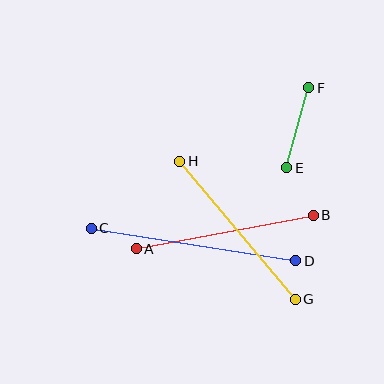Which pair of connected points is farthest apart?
Points C and D are farthest apart.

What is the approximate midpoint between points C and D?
The midpoint is at approximately (193, 244) pixels.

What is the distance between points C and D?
The distance is approximately 207 pixels.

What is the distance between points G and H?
The distance is approximately 180 pixels.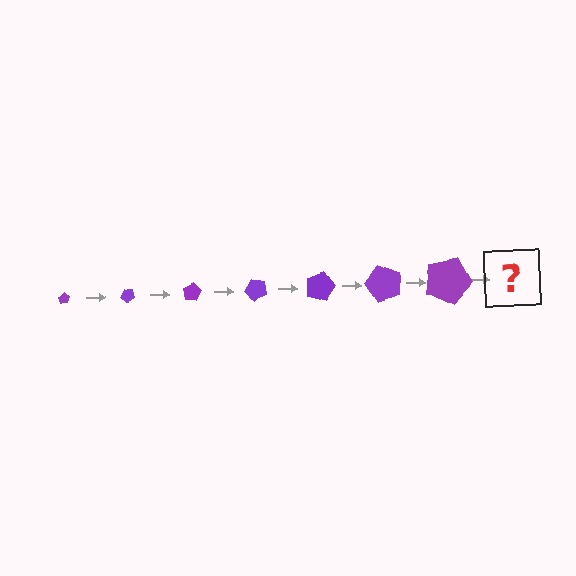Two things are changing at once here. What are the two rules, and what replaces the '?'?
The two rules are that the pentagon grows larger each step and it rotates 40 degrees each step. The '?' should be a pentagon, larger than the previous one and rotated 280 degrees from the start.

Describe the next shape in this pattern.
It should be a pentagon, larger than the previous one and rotated 280 degrees from the start.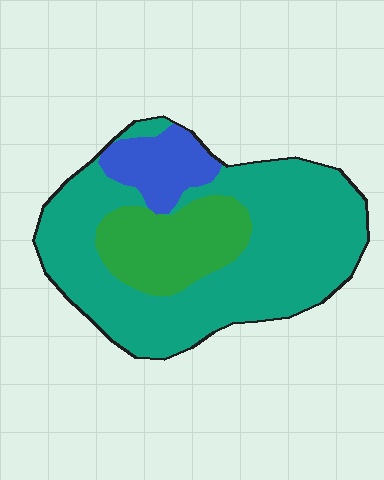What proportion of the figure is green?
Green takes up about one fifth (1/5) of the figure.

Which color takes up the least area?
Blue, at roughly 10%.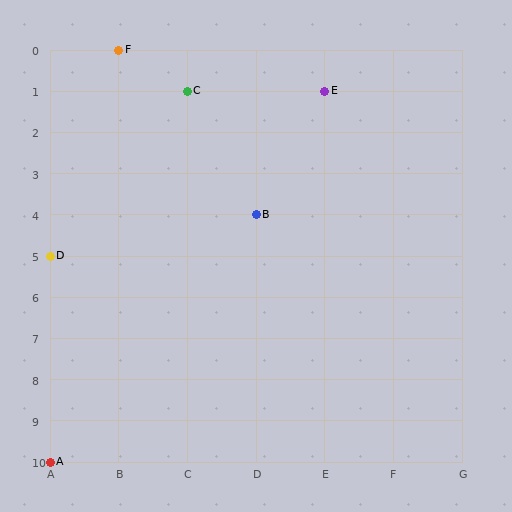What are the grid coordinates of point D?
Point D is at grid coordinates (A, 5).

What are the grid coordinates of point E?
Point E is at grid coordinates (E, 1).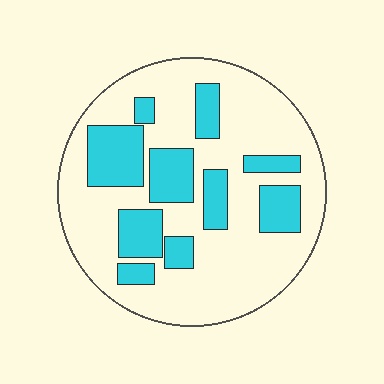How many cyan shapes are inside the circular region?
10.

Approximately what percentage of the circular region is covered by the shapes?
Approximately 30%.